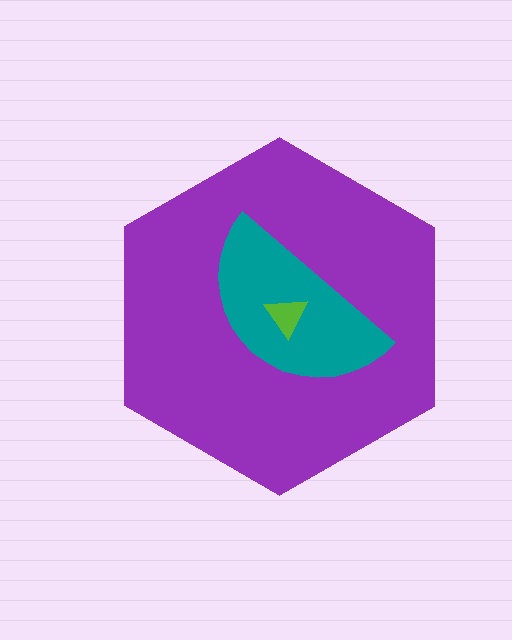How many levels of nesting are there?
3.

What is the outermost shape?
The purple hexagon.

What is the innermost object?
The lime triangle.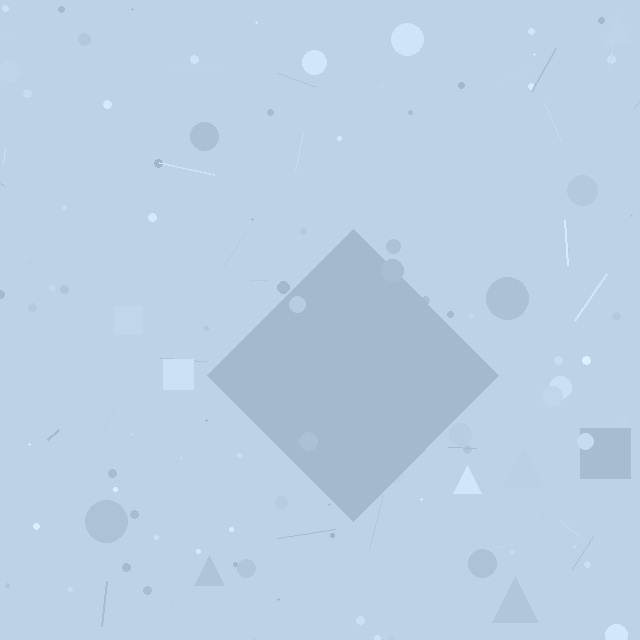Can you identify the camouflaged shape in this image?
The camouflaged shape is a diamond.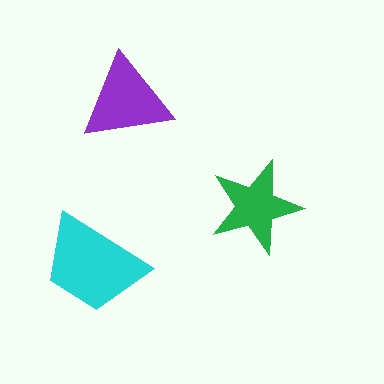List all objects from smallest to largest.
The green star, the purple triangle, the cyan trapezoid.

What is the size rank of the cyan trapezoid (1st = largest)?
1st.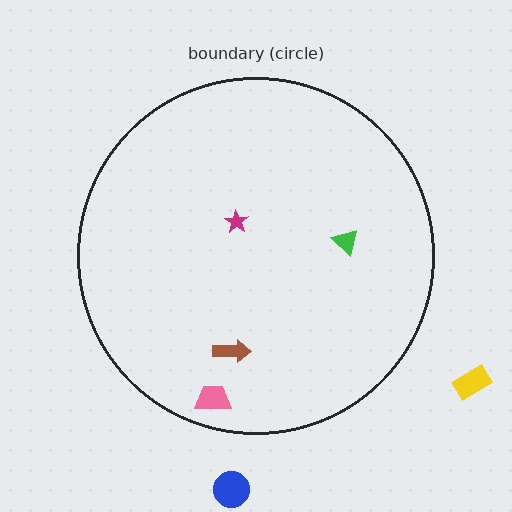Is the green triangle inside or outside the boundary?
Inside.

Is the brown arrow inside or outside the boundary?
Inside.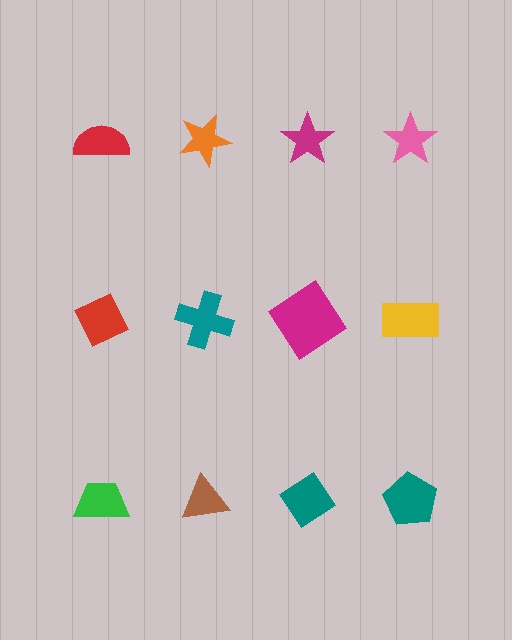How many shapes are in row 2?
4 shapes.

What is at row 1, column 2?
An orange star.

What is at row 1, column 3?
A magenta star.